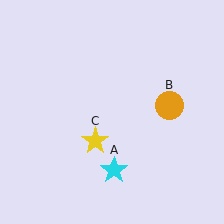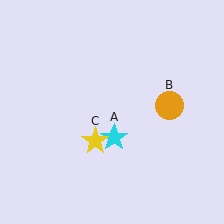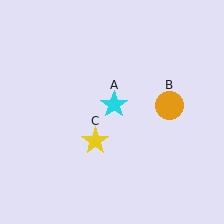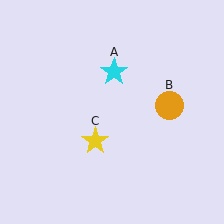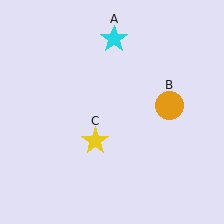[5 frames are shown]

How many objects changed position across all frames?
1 object changed position: cyan star (object A).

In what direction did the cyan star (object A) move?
The cyan star (object A) moved up.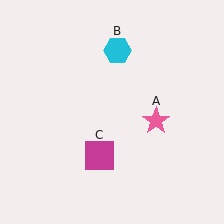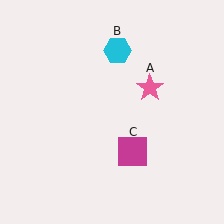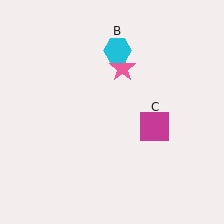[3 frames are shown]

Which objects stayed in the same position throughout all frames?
Cyan hexagon (object B) remained stationary.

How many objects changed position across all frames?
2 objects changed position: pink star (object A), magenta square (object C).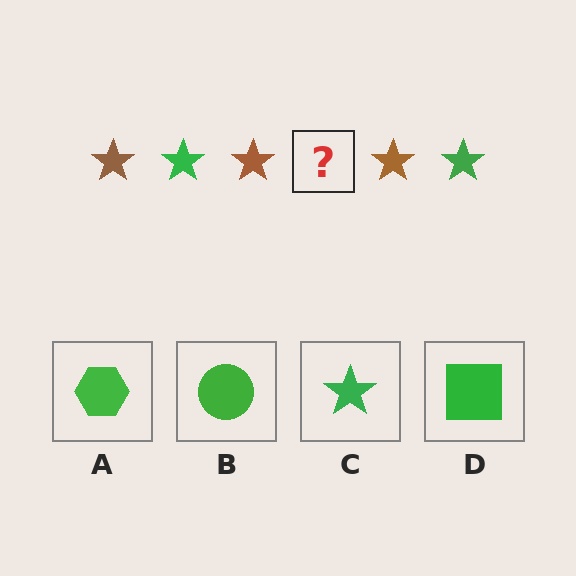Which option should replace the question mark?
Option C.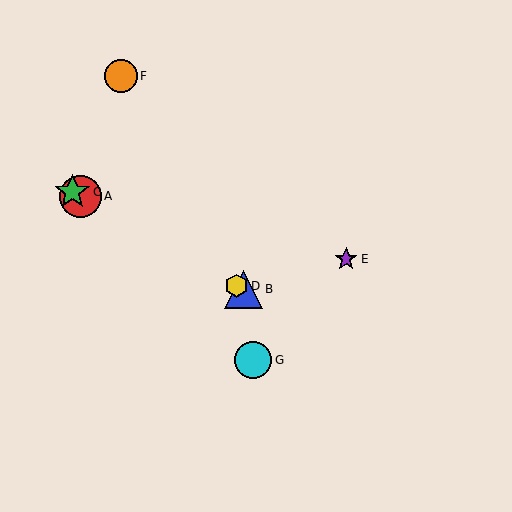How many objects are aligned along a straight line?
4 objects (A, B, C, D) are aligned along a straight line.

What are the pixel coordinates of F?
Object F is at (121, 76).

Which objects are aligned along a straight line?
Objects A, B, C, D are aligned along a straight line.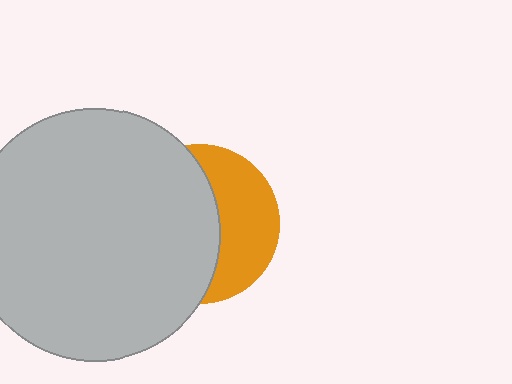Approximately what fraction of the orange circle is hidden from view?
Roughly 60% of the orange circle is hidden behind the light gray circle.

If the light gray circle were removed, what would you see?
You would see the complete orange circle.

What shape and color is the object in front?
The object in front is a light gray circle.